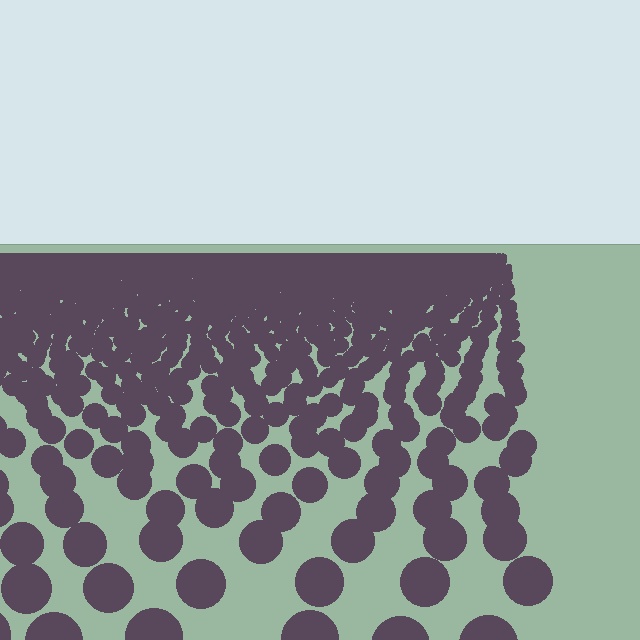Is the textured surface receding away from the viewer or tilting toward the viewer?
The surface is receding away from the viewer. Texture elements get smaller and denser toward the top.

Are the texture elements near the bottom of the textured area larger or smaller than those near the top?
Larger. Near the bottom, elements are closer to the viewer and appear at a bigger on-screen size.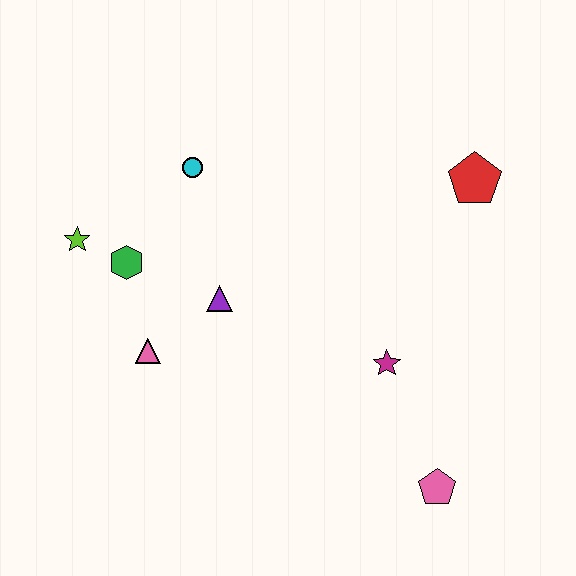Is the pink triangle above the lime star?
No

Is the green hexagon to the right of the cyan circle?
No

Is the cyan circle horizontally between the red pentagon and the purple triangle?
No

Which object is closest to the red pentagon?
The magenta star is closest to the red pentagon.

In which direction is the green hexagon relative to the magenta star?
The green hexagon is to the left of the magenta star.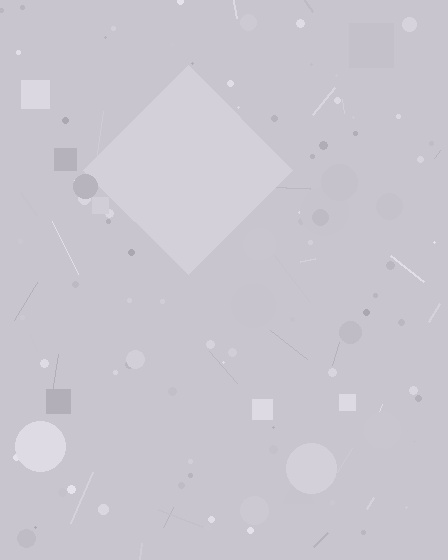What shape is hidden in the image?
A diamond is hidden in the image.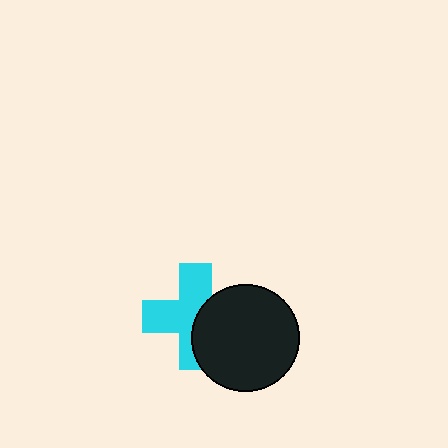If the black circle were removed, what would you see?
You would see the complete cyan cross.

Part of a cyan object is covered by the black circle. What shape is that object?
It is a cross.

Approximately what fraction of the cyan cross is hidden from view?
Roughly 41% of the cyan cross is hidden behind the black circle.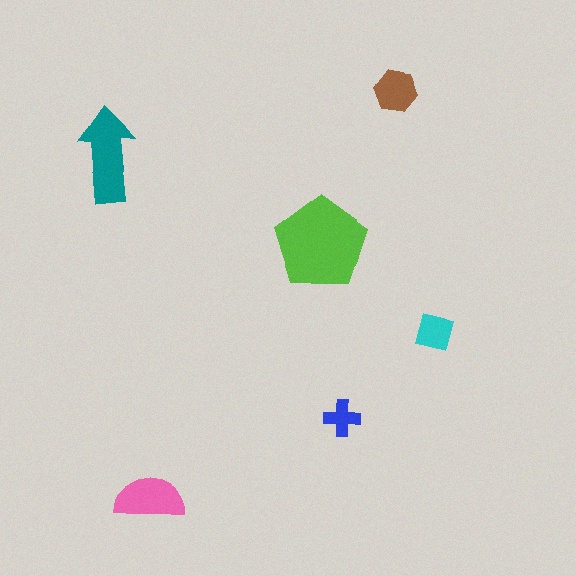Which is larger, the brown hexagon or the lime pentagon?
The lime pentagon.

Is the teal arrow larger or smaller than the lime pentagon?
Smaller.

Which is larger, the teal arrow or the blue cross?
The teal arrow.